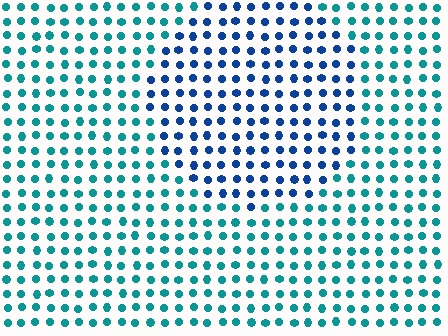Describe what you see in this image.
The image is filled with small teal elements in a uniform arrangement. A circle-shaped region is visible where the elements are tinted to a slightly different hue, forming a subtle color boundary.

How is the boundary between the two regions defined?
The boundary is defined purely by a slight shift in hue (about 38 degrees). Spacing, size, and orientation are identical on both sides.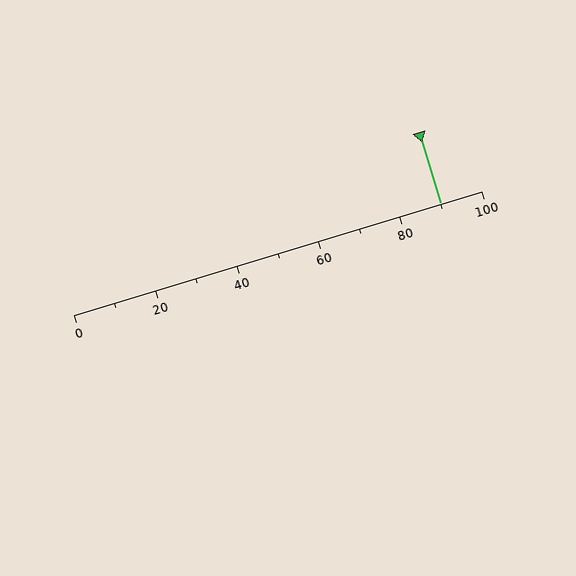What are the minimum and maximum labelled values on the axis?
The axis runs from 0 to 100.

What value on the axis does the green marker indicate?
The marker indicates approximately 90.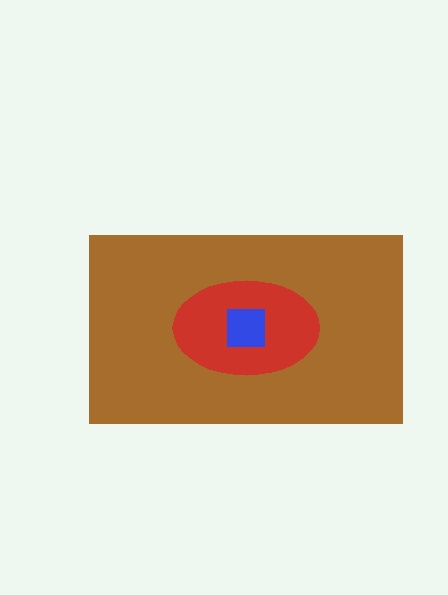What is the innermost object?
The blue square.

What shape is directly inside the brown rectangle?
The red ellipse.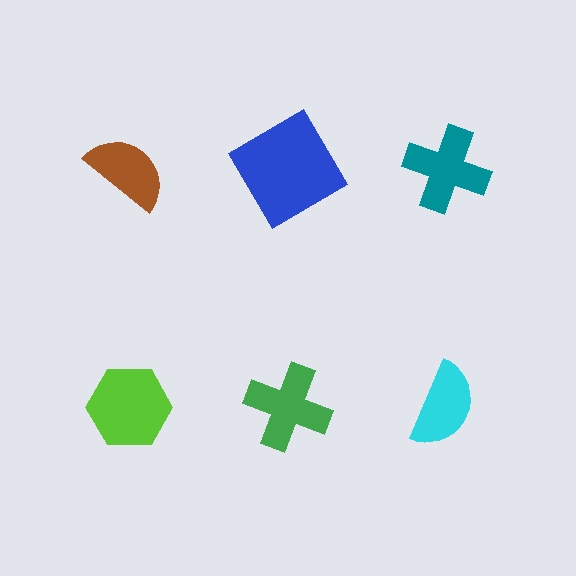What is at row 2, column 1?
A lime hexagon.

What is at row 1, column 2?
A blue diamond.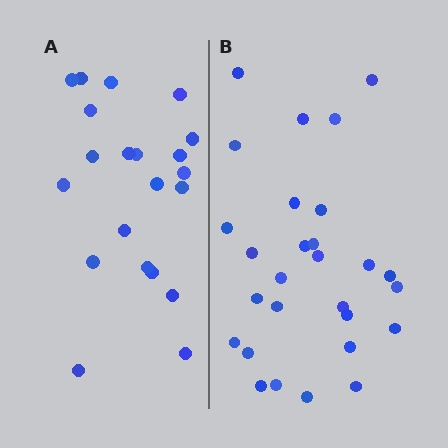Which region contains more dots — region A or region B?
Region B (the right region) has more dots.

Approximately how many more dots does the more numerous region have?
Region B has roughly 8 or so more dots than region A.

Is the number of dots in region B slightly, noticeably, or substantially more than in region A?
Region B has noticeably more, but not dramatically so. The ratio is roughly 1.3 to 1.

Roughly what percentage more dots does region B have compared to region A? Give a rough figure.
About 35% more.